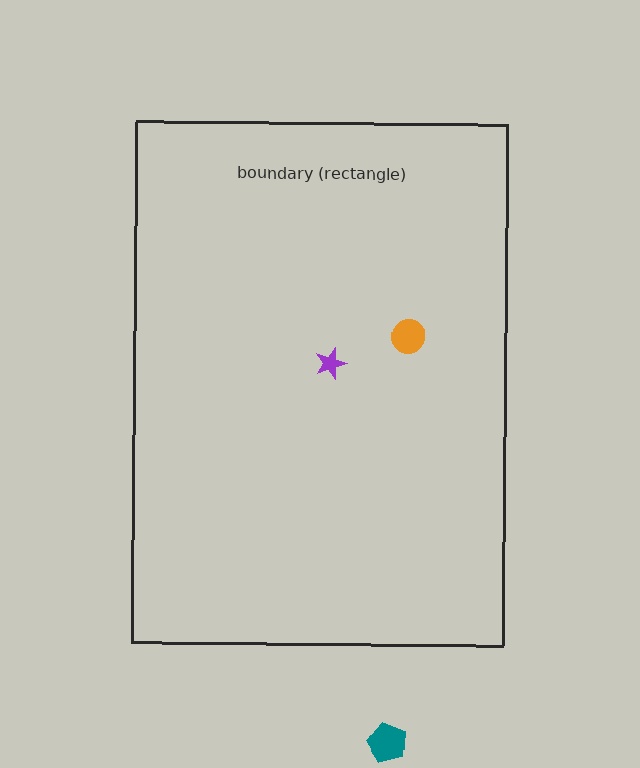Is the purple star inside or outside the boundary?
Inside.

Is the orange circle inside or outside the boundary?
Inside.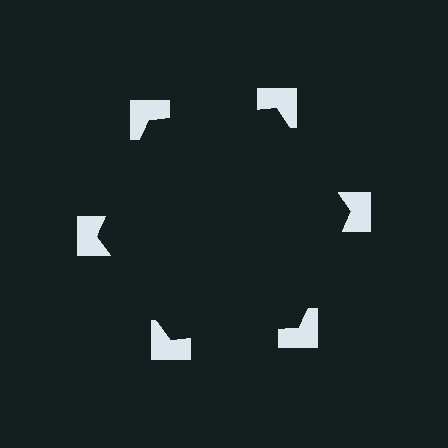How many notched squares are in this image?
There are 6 — one at each vertex of the illusory hexagon.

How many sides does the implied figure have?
6 sides.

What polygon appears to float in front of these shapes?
An illusory hexagon — its edges are inferred from the aligned wedge cuts in the notched squares, not physically drawn.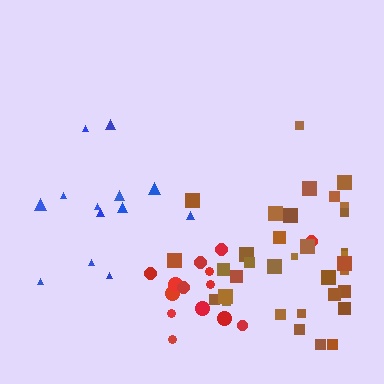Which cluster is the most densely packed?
Brown.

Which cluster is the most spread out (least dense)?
Blue.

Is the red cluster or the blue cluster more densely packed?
Red.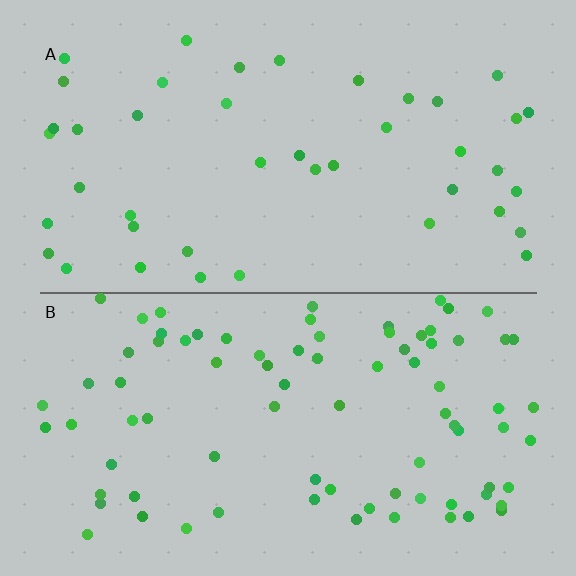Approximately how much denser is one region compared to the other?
Approximately 1.9× — region B over region A.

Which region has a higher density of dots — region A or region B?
B (the bottom).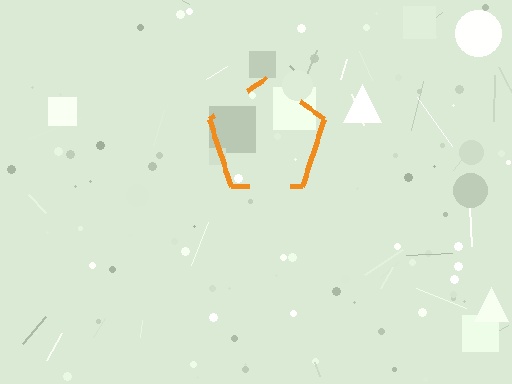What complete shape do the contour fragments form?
The contour fragments form a pentagon.